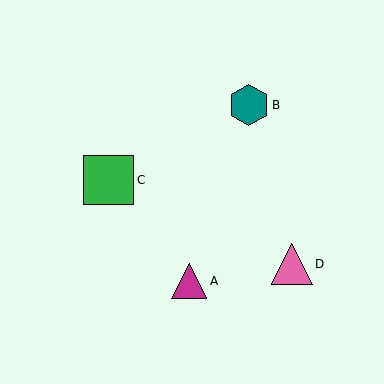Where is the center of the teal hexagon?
The center of the teal hexagon is at (249, 105).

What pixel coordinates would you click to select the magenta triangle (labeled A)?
Click at (189, 281) to select the magenta triangle A.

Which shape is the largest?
The green square (labeled C) is the largest.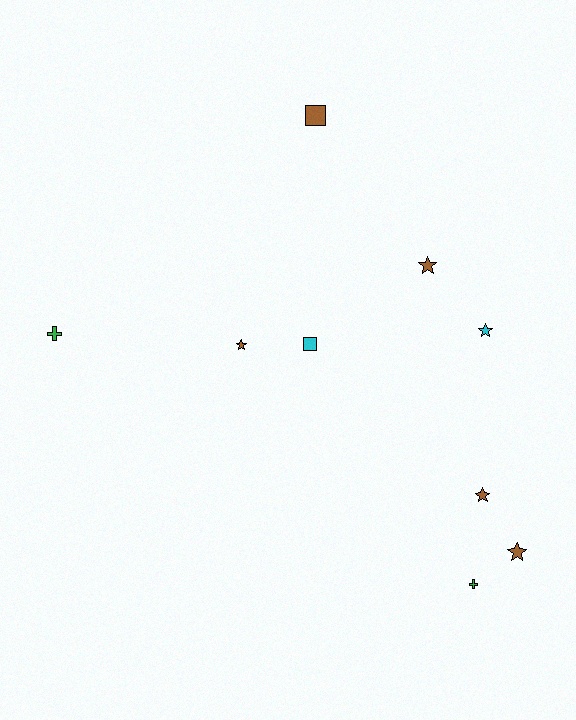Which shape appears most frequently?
Star, with 5 objects.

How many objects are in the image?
There are 9 objects.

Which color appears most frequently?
Brown, with 5 objects.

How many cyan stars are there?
There is 1 cyan star.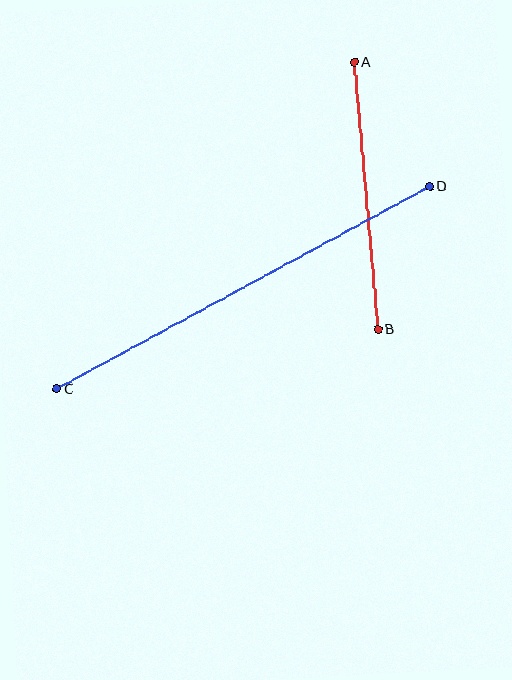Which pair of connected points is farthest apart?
Points C and D are farthest apart.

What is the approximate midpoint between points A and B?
The midpoint is at approximately (366, 196) pixels.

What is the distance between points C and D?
The distance is approximately 424 pixels.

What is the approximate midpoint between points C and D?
The midpoint is at approximately (243, 288) pixels.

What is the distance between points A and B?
The distance is approximately 268 pixels.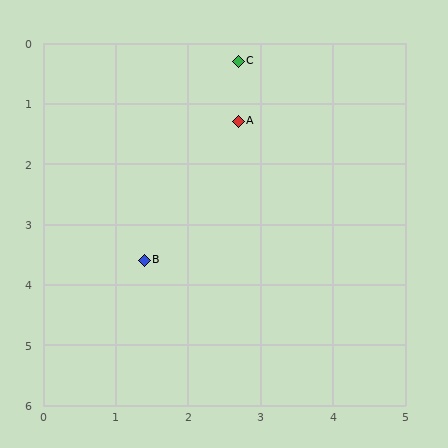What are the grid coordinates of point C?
Point C is at approximately (2.7, 0.3).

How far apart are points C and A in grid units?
Points C and A are about 1.0 grid units apart.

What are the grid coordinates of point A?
Point A is at approximately (2.7, 1.3).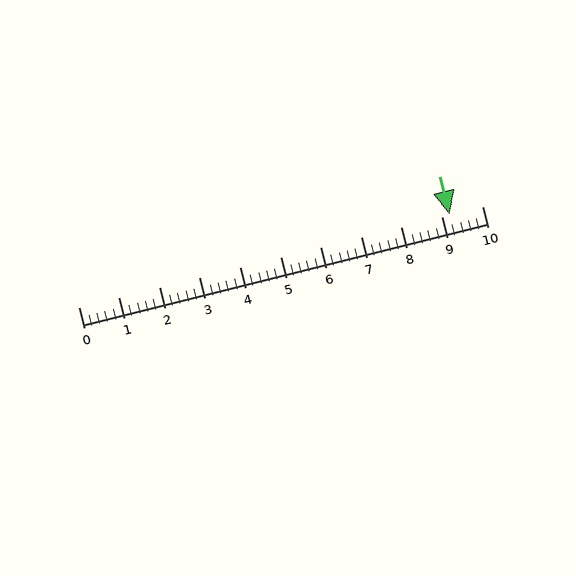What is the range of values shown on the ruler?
The ruler shows values from 0 to 10.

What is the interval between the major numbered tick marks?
The major tick marks are spaced 1 units apart.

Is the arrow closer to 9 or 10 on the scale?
The arrow is closer to 9.